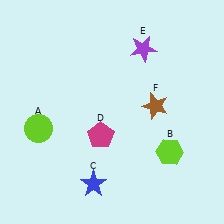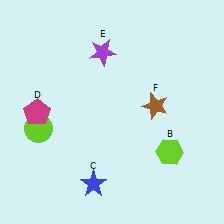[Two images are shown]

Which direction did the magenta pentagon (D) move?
The magenta pentagon (D) moved left.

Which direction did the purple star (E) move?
The purple star (E) moved left.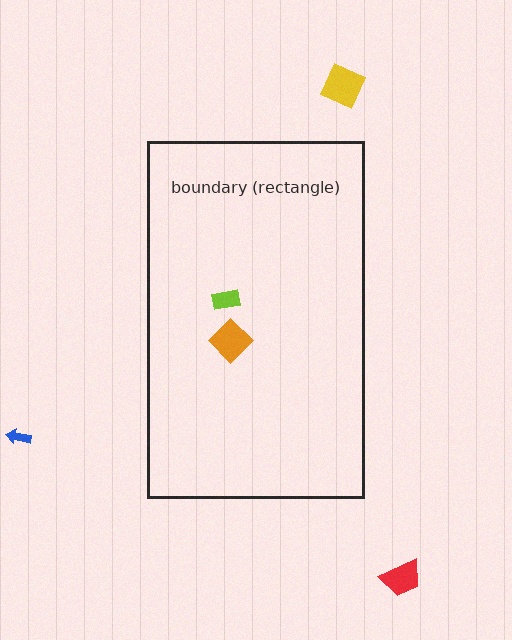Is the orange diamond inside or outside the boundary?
Inside.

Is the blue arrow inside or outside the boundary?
Outside.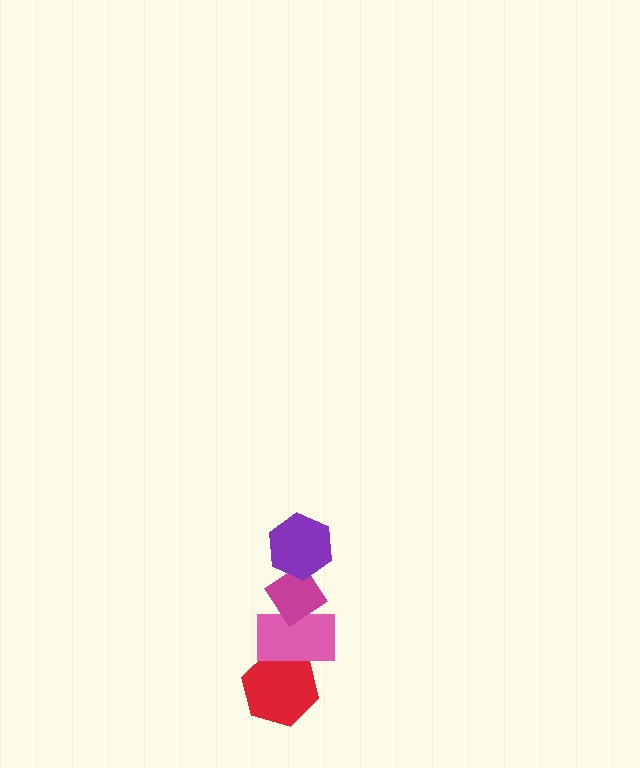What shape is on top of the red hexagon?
The pink rectangle is on top of the red hexagon.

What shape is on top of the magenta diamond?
The purple hexagon is on top of the magenta diamond.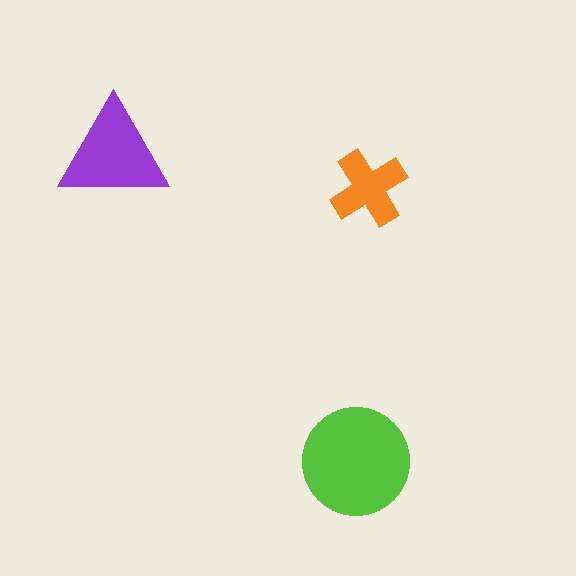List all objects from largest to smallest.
The lime circle, the purple triangle, the orange cross.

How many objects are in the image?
There are 3 objects in the image.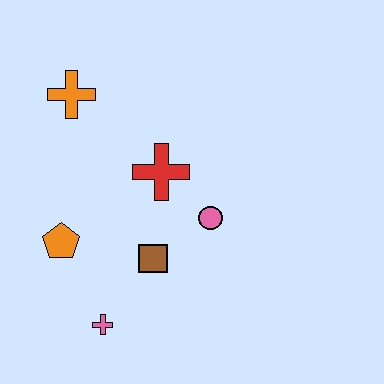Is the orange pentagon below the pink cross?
No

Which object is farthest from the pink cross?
The orange cross is farthest from the pink cross.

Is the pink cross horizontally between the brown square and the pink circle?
No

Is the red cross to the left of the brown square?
No